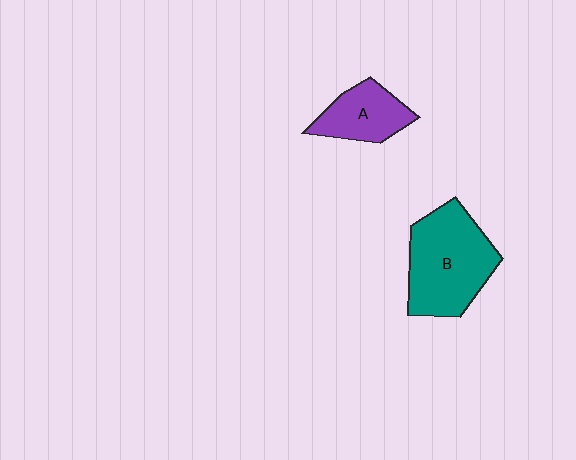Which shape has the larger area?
Shape B (teal).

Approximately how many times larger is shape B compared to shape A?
Approximately 1.9 times.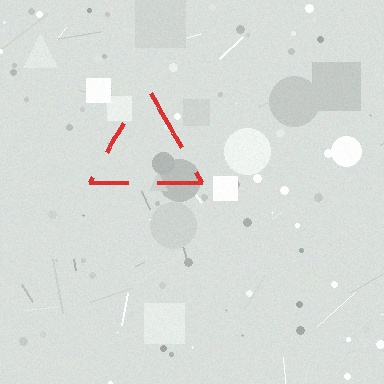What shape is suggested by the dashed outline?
The dashed outline suggests a triangle.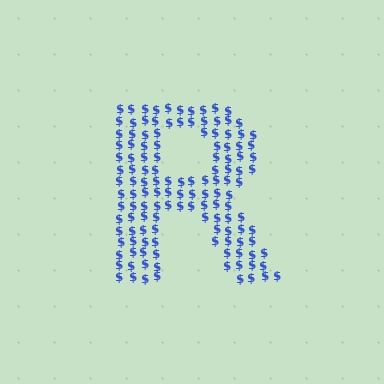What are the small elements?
The small elements are dollar signs.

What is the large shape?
The large shape is the letter R.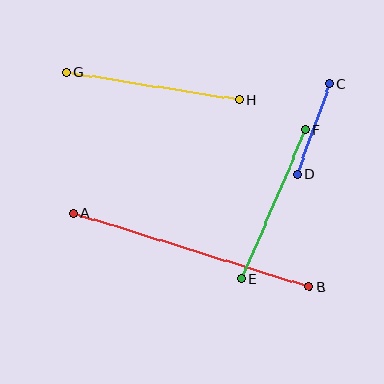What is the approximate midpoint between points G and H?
The midpoint is at approximately (153, 86) pixels.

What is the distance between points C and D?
The distance is approximately 97 pixels.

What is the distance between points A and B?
The distance is approximately 247 pixels.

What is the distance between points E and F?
The distance is approximately 162 pixels.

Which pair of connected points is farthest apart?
Points A and B are farthest apart.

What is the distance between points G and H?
The distance is approximately 175 pixels.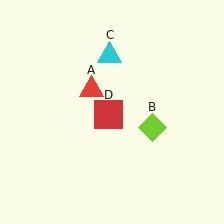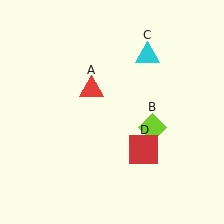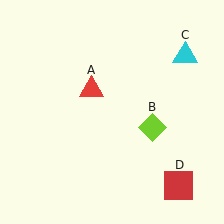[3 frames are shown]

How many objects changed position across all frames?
2 objects changed position: cyan triangle (object C), red square (object D).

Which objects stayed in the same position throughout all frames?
Red triangle (object A) and lime diamond (object B) remained stationary.